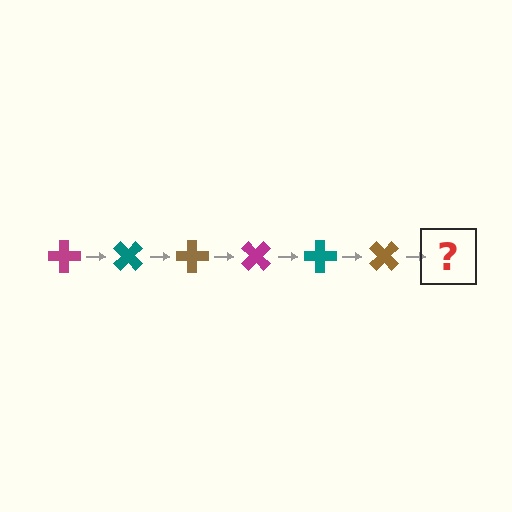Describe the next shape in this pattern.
It should be a magenta cross, rotated 270 degrees from the start.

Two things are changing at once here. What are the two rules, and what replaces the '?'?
The two rules are that it rotates 45 degrees each step and the color cycles through magenta, teal, and brown. The '?' should be a magenta cross, rotated 270 degrees from the start.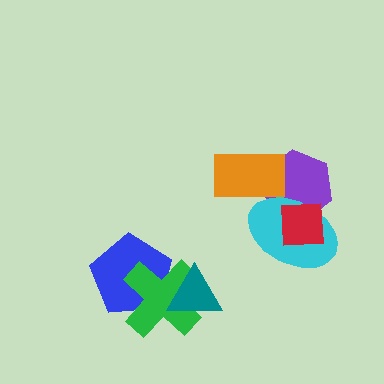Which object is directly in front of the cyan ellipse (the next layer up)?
The red square is directly in front of the cyan ellipse.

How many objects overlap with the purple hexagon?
3 objects overlap with the purple hexagon.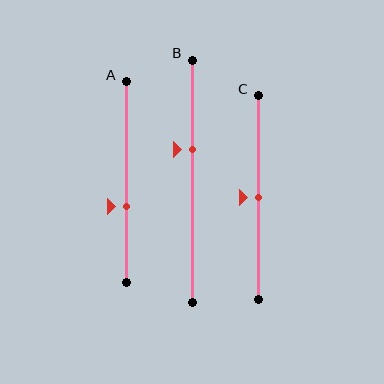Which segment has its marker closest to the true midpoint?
Segment C has its marker closest to the true midpoint.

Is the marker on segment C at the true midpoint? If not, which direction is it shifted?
Yes, the marker on segment C is at the true midpoint.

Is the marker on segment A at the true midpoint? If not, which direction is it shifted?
No, the marker on segment A is shifted downward by about 12% of the segment length.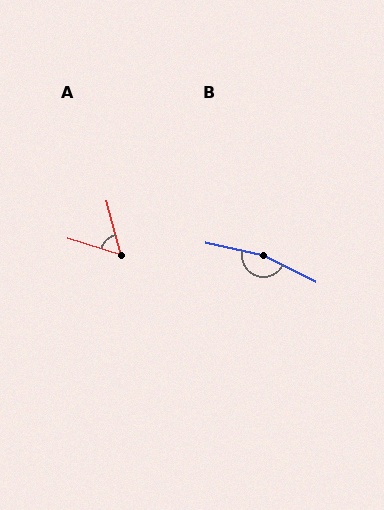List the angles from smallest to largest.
A (58°), B (166°).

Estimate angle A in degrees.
Approximately 58 degrees.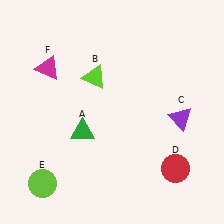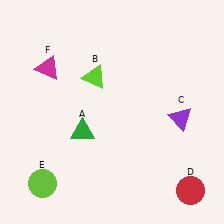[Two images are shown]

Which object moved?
The red circle (D) moved down.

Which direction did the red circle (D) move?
The red circle (D) moved down.